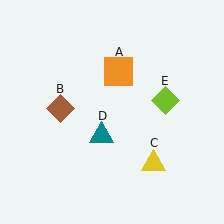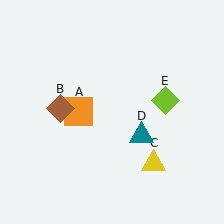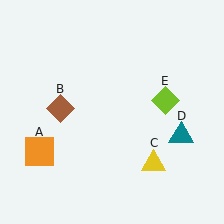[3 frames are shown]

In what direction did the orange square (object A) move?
The orange square (object A) moved down and to the left.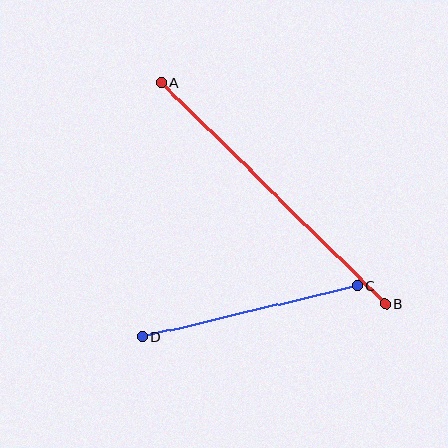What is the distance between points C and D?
The distance is approximately 221 pixels.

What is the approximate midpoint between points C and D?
The midpoint is at approximately (250, 312) pixels.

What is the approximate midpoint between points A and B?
The midpoint is at approximately (274, 193) pixels.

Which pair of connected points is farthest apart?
Points A and B are farthest apart.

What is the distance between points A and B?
The distance is approximately 315 pixels.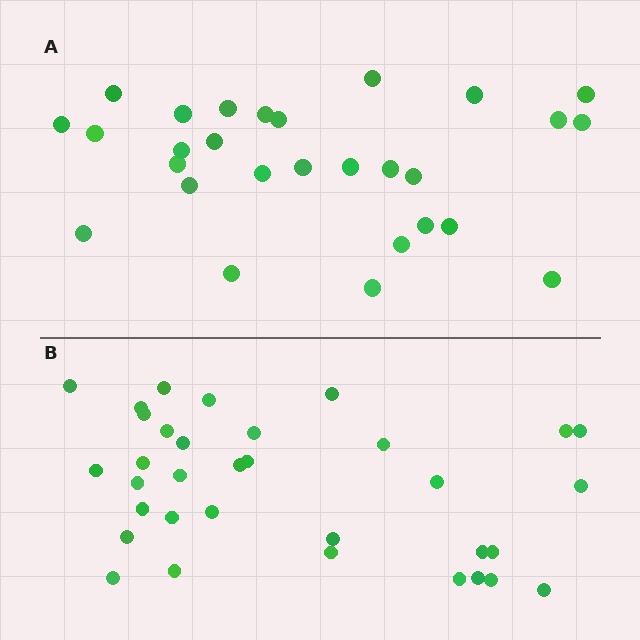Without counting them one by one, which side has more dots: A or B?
Region B (the bottom region) has more dots.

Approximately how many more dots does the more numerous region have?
Region B has about 6 more dots than region A.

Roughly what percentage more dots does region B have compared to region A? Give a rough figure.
About 20% more.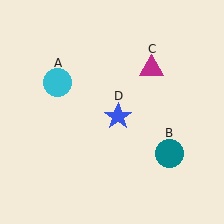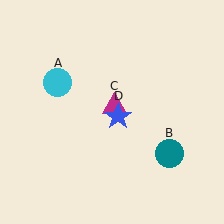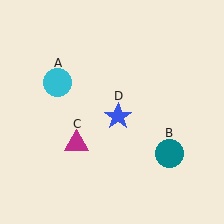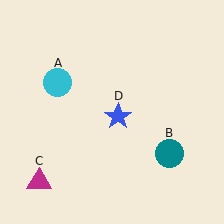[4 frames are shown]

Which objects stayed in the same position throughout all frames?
Cyan circle (object A) and teal circle (object B) and blue star (object D) remained stationary.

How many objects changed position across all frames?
1 object changed position: magenta triangle (object C).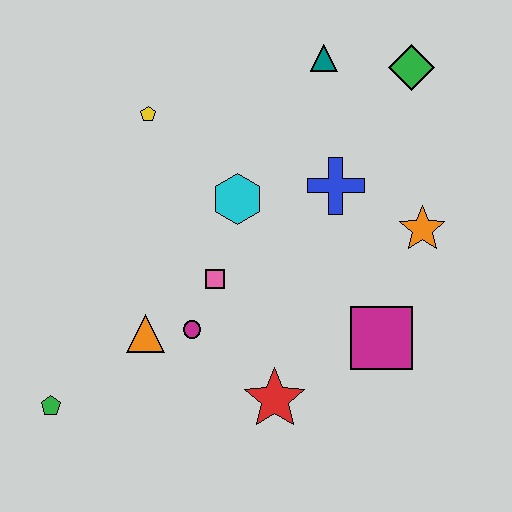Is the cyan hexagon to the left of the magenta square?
Yes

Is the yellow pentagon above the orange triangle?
Yes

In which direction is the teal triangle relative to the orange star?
The teal triangle is above the orange star.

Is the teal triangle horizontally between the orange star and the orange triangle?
Yes